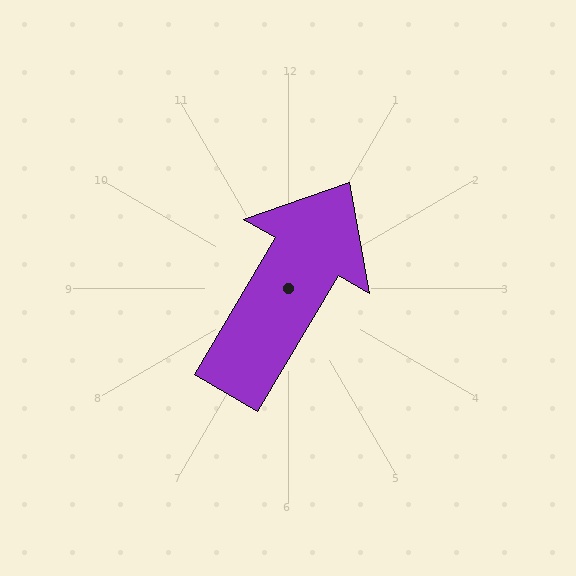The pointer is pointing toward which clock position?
Roughly 1 o'clock.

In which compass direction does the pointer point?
Northeast.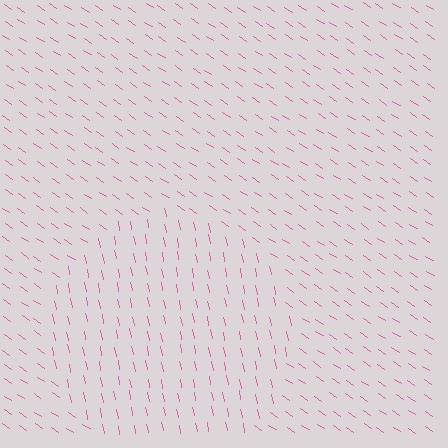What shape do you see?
I see a circle.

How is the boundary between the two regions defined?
The boundary is defined purely by a change in line orientation (approximately 45 degrees difference). All lines are the same color and thickness.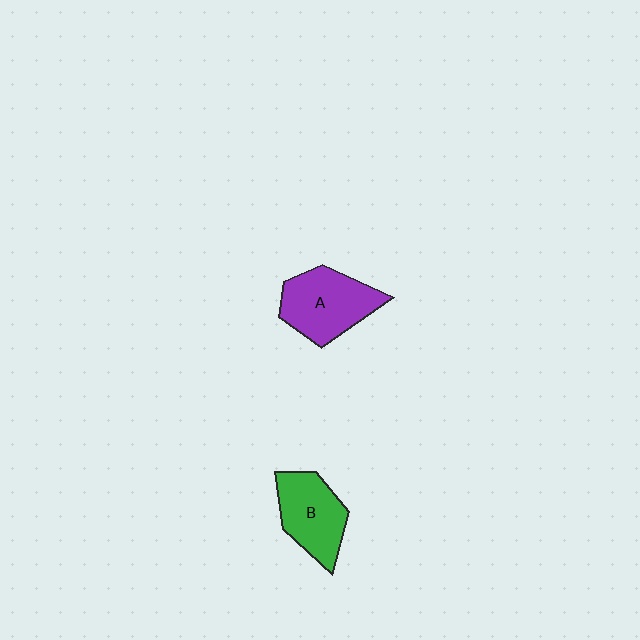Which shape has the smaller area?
Shape B (green).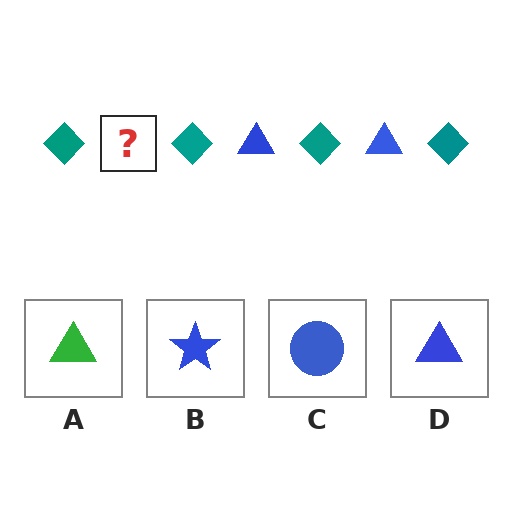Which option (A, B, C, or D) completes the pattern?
D.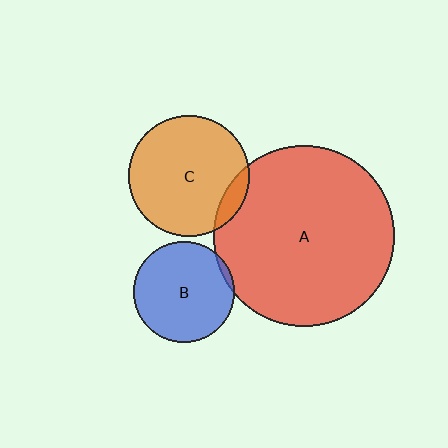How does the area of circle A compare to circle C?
Approximately 2.2 times.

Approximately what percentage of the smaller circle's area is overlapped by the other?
Approximately 10%.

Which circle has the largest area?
Circle A (red).